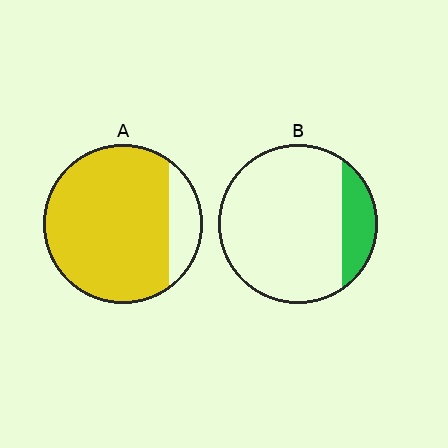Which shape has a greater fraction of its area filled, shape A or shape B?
Shape A.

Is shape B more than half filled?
No.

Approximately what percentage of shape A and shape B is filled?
A is approximately 85% and B is approximately 15%.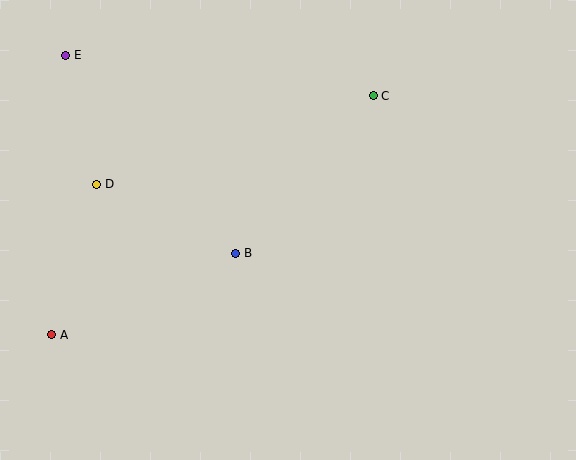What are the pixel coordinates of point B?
Point B is at (236, 253).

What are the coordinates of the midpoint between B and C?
The midpoint between B and C is at (305, 175).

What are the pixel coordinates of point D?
Point D is at (97, 184).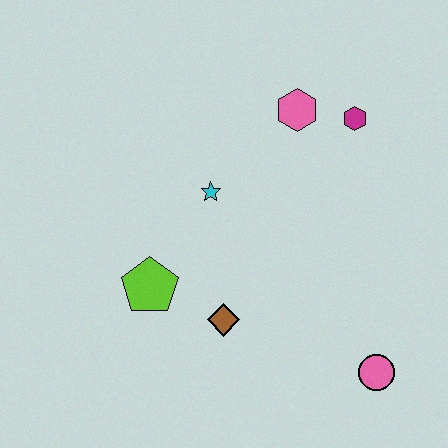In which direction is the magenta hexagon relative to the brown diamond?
The magenta hexagon is above the brown diamond.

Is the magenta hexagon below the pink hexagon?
Yes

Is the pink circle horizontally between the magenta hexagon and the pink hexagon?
No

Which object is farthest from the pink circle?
The pink hexagon is farthest from the pink circle.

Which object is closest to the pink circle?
The brown diamond is closest to the pink circle.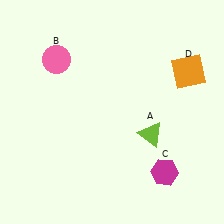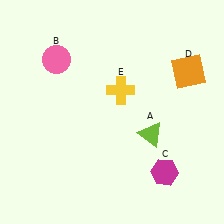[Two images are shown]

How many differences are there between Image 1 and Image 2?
There is 1 difference between the two images.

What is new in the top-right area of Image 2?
A yellow cross (E) was added in the top-right area of Image 2.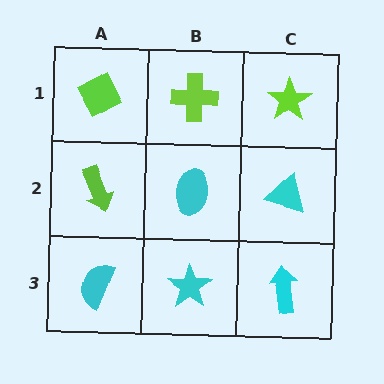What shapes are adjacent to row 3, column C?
A cyan triangle (row 2, column C), a cyan star (row 3, column B).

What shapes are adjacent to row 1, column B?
A cyan ellipse (row 2, column B), a lime diamond (row 1, column A), a lime star (row 1, column C).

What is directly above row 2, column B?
A lime cross.